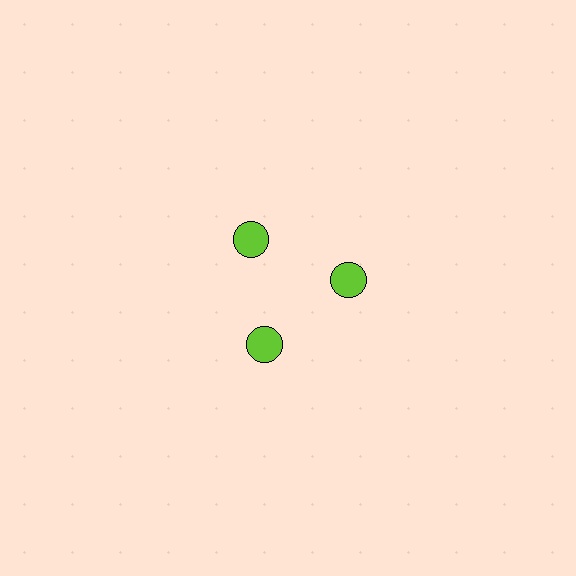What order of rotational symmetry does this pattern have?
This pattern has 3-fold rotational symmetry.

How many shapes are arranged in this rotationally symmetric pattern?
There are 3 shapes, arranged in 3 groups of 1.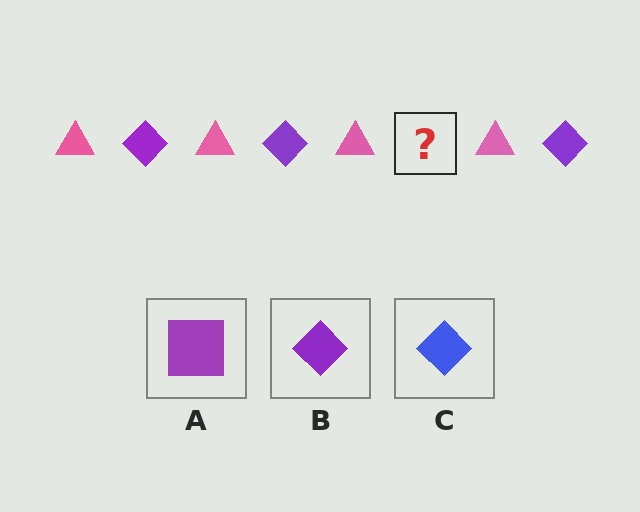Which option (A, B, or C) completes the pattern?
B.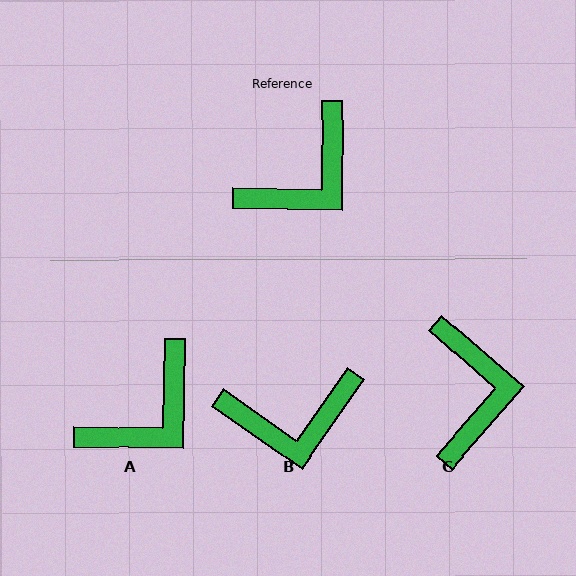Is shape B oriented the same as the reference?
No, it is off by about 34 degrees.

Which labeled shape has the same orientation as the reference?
A.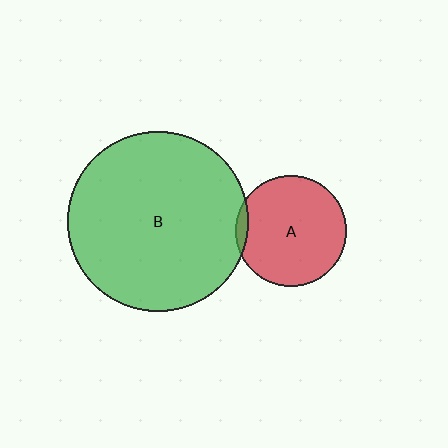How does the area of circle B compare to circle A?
Approximately 2.6 times.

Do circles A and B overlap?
Yes.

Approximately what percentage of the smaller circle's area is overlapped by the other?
Approximately 5%.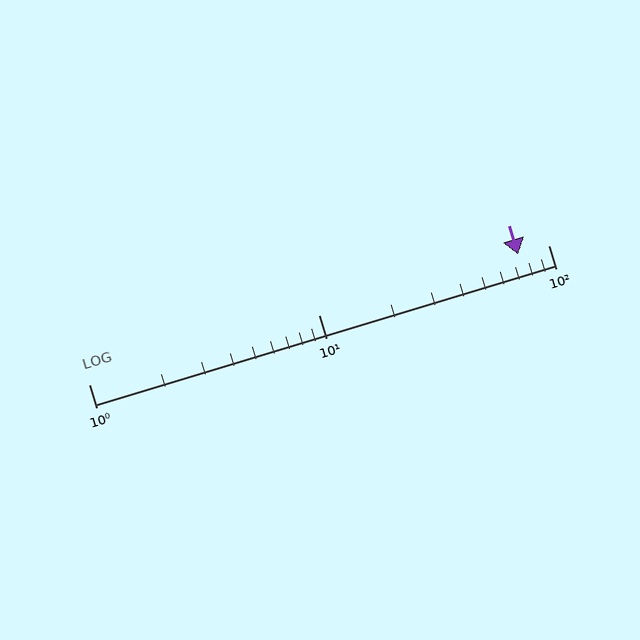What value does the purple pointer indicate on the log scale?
The pointer indicates approximately 74.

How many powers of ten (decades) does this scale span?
The scale spans 2 decades, from 1 to 100.